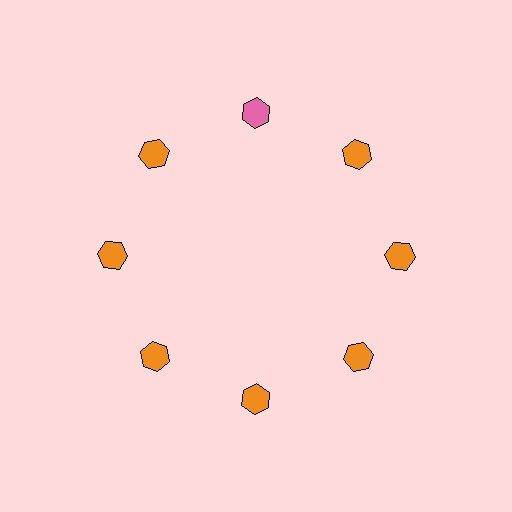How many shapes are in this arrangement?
There are 8 shapes arranged in a ring pattern.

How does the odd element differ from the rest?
It has a different color: pink instead of orange.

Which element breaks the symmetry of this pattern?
The pink hexagon at roughly the 12 o'clock position breaks the symmetry. All other shapes are orange hexagons.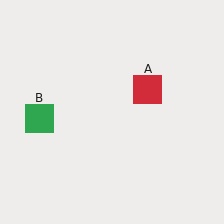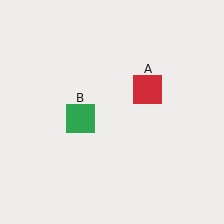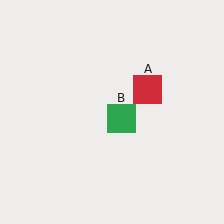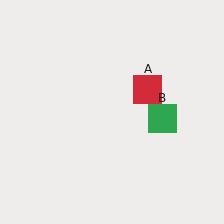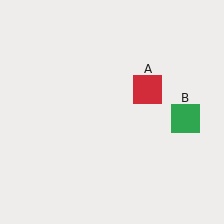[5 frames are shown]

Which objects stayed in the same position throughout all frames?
Red square (object A) remained stationary.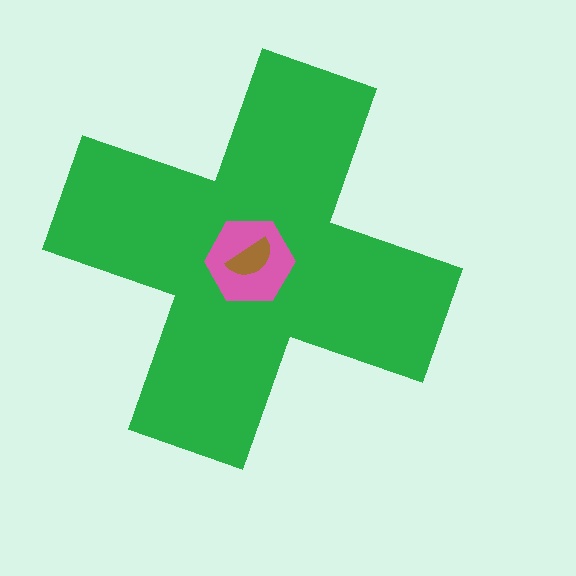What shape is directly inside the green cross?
The pink hexagon.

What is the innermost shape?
The brown semicircle.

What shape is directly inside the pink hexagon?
The brown semicircle.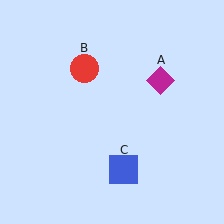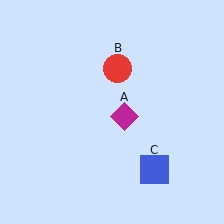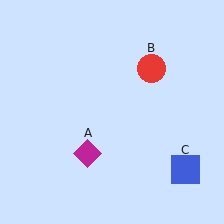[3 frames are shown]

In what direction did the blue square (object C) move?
The blue square (object C) moved right.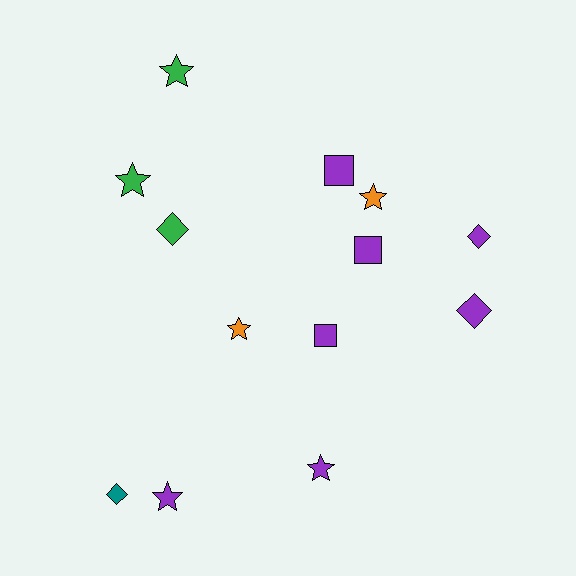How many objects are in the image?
There are 13 objects.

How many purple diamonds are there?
There are 2 purple diamonds.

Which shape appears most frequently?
Star, with 6 objects.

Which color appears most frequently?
Purple, with 7 objects.